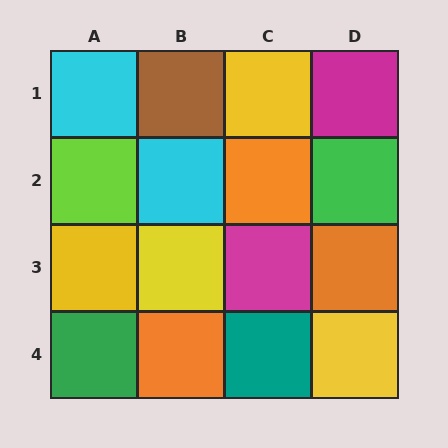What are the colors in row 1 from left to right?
Cyan, brown, yellow, magenta.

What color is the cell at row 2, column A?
Lime.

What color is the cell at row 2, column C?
Orange.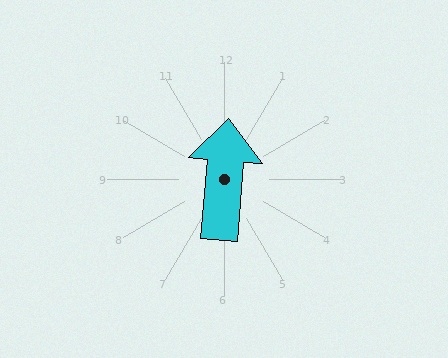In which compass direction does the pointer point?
North.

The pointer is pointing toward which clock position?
Roughly 12 o'clock.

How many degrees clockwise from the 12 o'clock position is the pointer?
Approximately 5 degrees.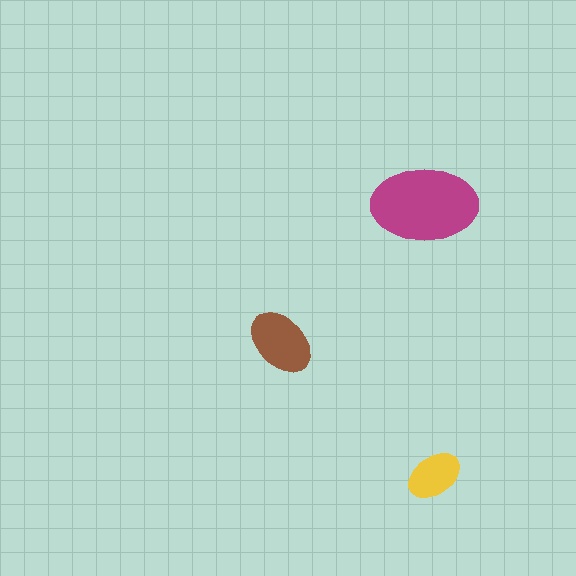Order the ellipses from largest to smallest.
the magenta one, the brown one, the yellow one.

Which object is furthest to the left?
The brown ellipse is leftmost.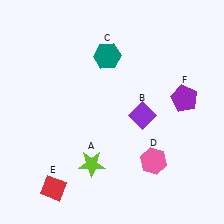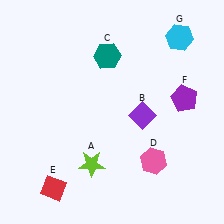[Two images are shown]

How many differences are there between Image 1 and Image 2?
There is 1 difference between the two images.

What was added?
A cyan hexagon (G) was added in Image 2.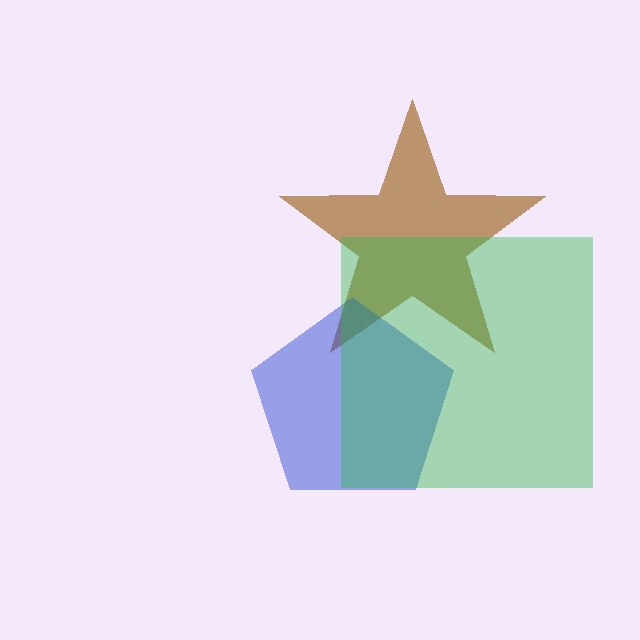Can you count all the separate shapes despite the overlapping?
Yes, there are 3 separate shapes.